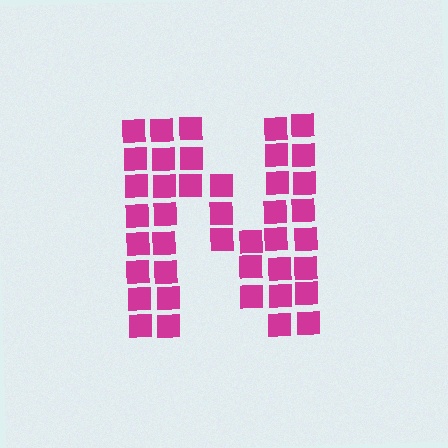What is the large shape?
The large shape is the letter N.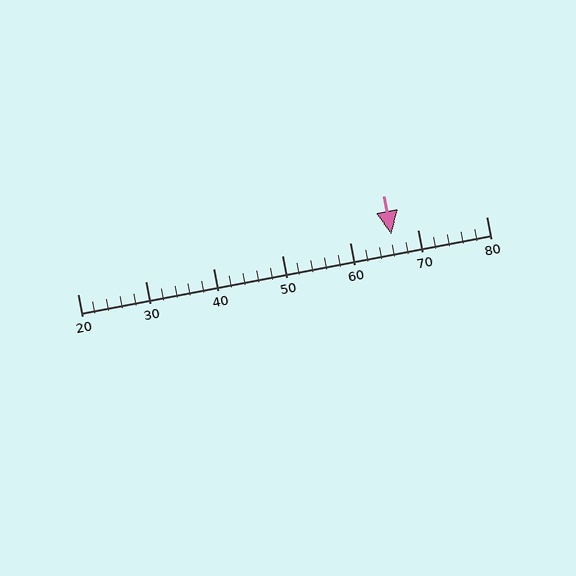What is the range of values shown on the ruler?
The ruler shows values from 20 to 80.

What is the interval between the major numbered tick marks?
The major tick marks are spaced 10 units apart.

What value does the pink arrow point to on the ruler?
The pink arrow points to approximately 66.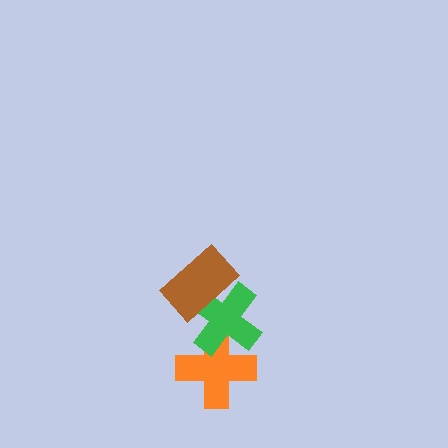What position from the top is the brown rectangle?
The brown rectangle is 1st from the top.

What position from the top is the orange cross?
The orange cross is 3rd from the top.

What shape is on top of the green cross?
The brown rectangle is on top of the green cross.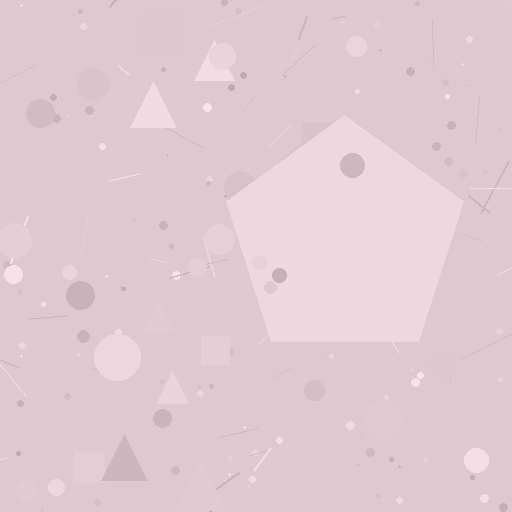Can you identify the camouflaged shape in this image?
The camouflaged shape is a pentagon.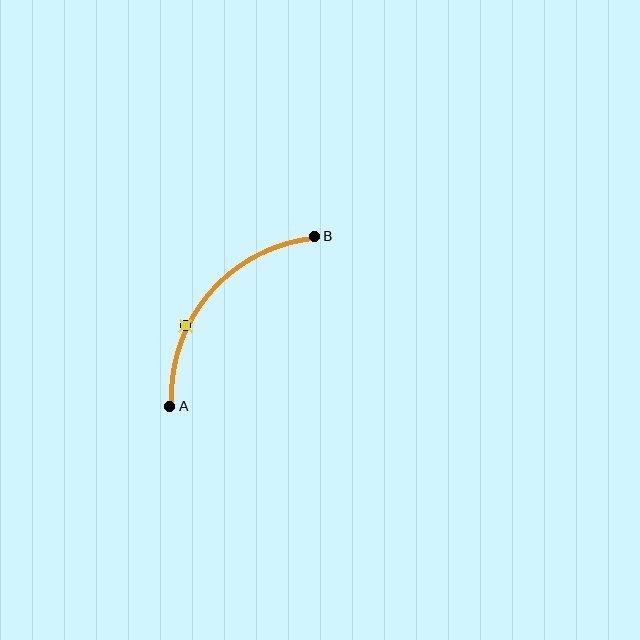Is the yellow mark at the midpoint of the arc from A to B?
No. The yellow mark lies on the arc but is closer to endpoint A. The arc midpoint would be at the point on the curve equidistant along the arc from both A and B.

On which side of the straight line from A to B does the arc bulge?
The arc bulges above and to the left of the straight line connecting A and B.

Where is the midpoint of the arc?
The arc midpoint is the point on the curve farthest from the straight line joining A and B. It sits above and to the left of that line.